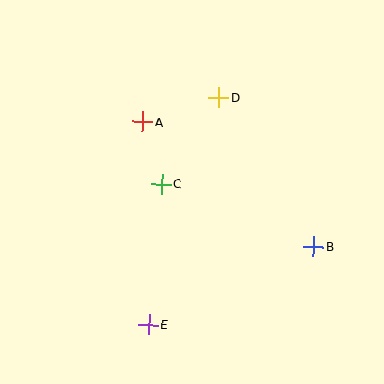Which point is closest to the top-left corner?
Point A is closest to the top-left corner.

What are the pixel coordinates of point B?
Point B is at (314, 246).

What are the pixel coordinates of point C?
Point C is at (162, 184).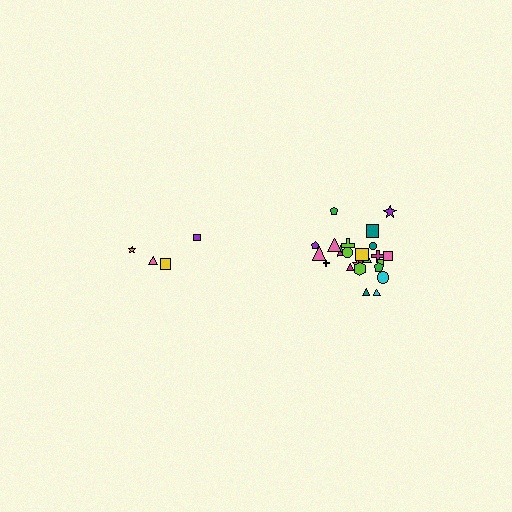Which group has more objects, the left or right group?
The right group.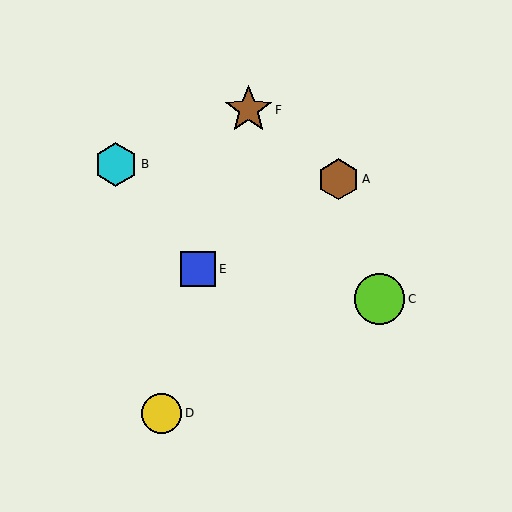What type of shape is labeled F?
Shape F is a brown star.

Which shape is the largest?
The lime circle (labeled C) is the largest.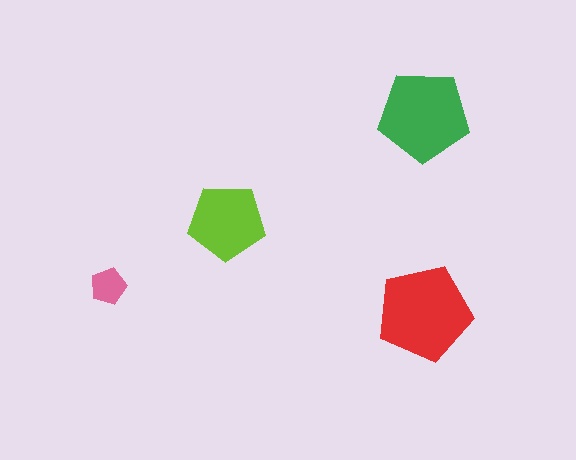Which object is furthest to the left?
The pink pentagon is leftmost.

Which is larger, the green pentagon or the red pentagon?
The red one.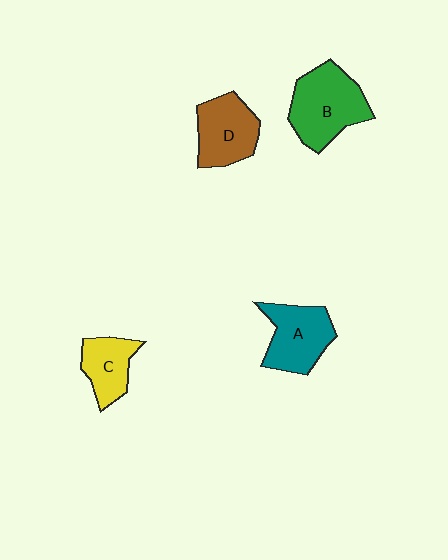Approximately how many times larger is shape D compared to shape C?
Approximately 1.3 times.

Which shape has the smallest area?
Shape C (yellow).